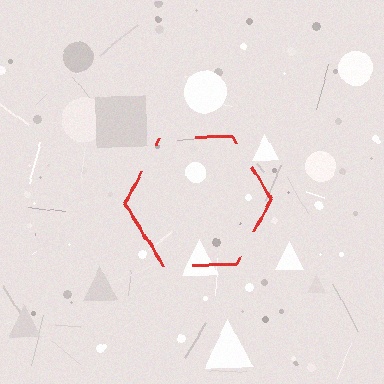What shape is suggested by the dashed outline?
The dashed outline suggests a hexagon.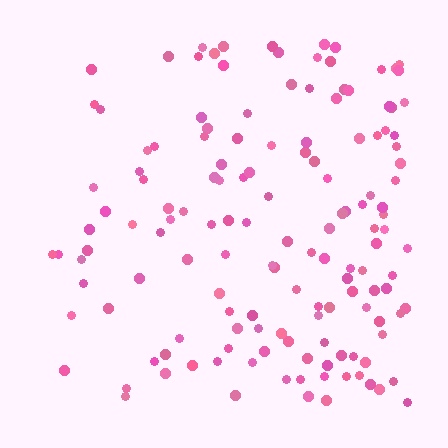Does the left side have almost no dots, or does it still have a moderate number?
Still a moderate number, just noticeably fewer than the right.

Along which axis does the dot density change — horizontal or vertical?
Horizontal.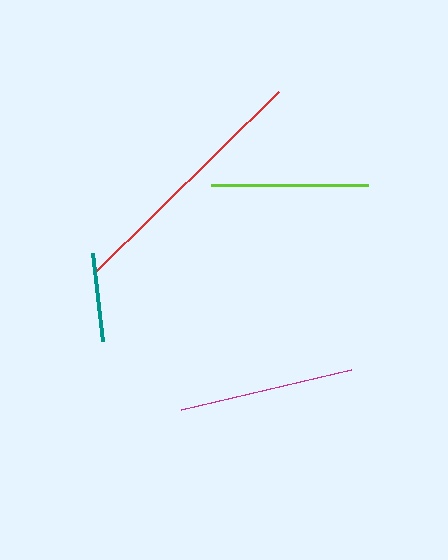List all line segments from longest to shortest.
From longest to shortest: red, magenta, lime, teal.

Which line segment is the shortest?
The teal line is the shortest at approximately 88 pixels.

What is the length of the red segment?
The red segment is approximately 257 pixels long.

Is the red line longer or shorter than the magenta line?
The red line is longer than the magenta line.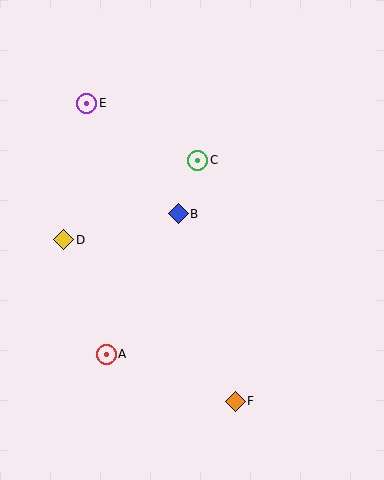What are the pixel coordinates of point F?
Point F is at (235, 401).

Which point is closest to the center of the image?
Point B at (178, 214) is closest to the center.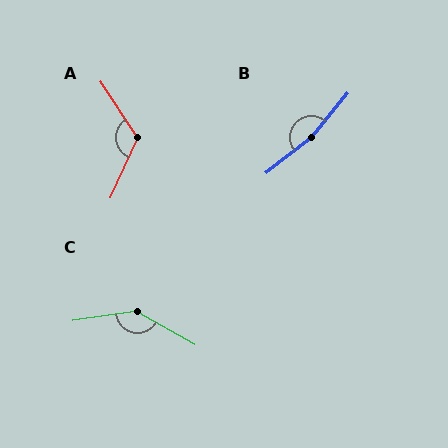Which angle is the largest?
B, at approximately 168 degrees.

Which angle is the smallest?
A, at approximately 122 degrees.